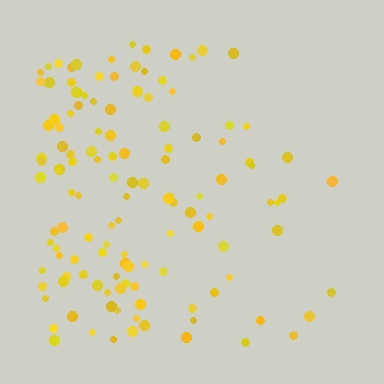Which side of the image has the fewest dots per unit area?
The right.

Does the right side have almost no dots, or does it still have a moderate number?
Still a moderate number, just noticeably fewer than the left.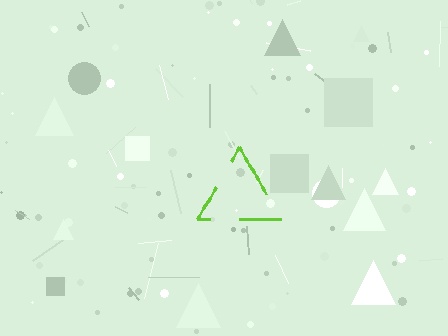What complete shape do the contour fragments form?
The contour fragments form a triangle.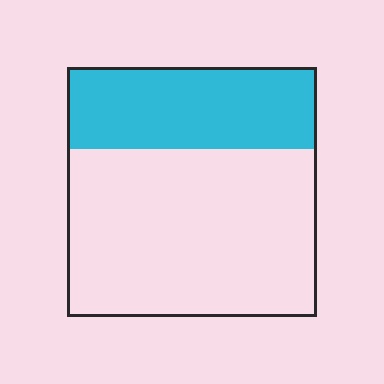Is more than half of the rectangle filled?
No.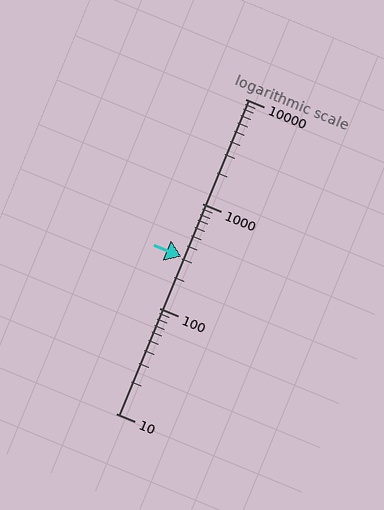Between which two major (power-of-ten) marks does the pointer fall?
The pointer is between 100 and 1000.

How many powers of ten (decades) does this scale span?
The scale spans 3 decades, from 10 to 10000.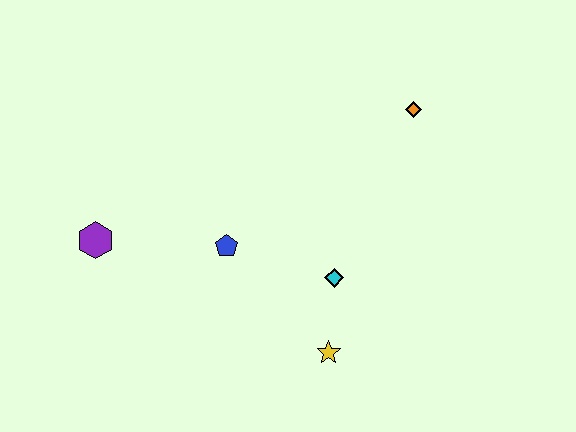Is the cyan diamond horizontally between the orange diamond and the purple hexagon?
Yes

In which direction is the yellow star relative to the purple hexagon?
The yellow star is to the right of the purple hexagon.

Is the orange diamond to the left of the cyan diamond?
No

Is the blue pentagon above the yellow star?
Yes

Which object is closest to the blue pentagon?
The cyan diamond is closest to the blue pentagon.